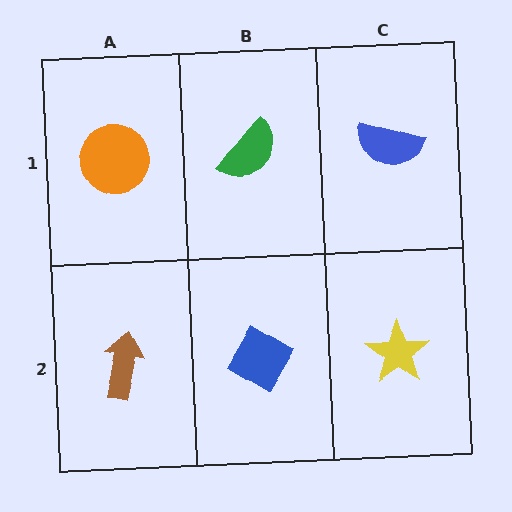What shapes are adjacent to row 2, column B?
A green semicircle (row 1, column B), a brown arrow (row 2, column A), a yellow star (row 2, column C).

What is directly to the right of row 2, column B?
A yellow star.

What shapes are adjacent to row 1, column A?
A brown arrow (row 2, column A), a green semicircle (row 1, column B).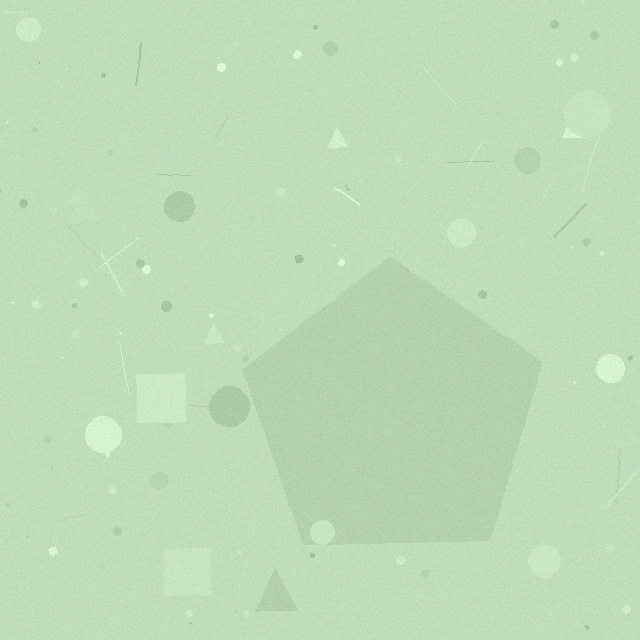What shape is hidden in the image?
A pentagon is hidden in the image.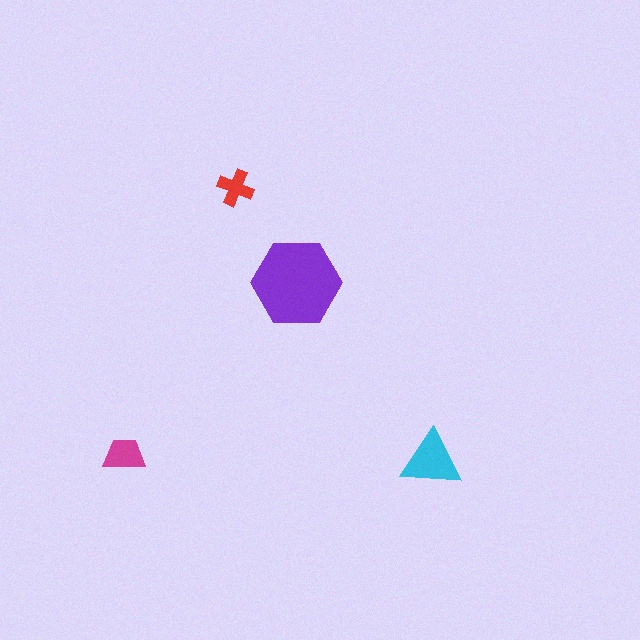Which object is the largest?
The purple hexagon.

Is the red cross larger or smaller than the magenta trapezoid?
Smaller.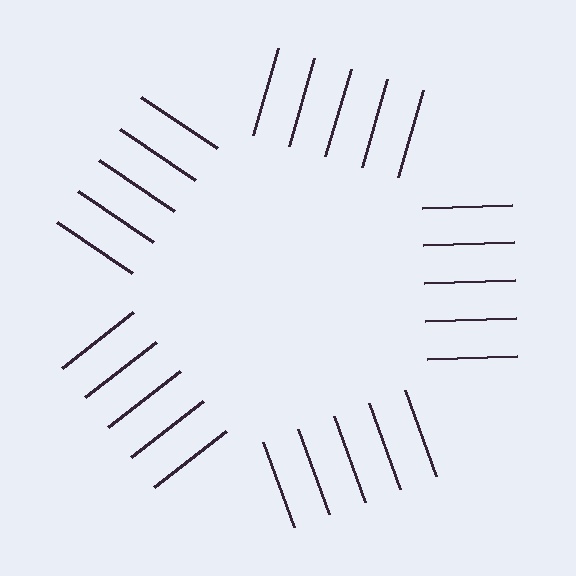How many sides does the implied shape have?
5 sides — the line-ends trace a pentagon.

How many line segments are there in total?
25 — 5 along each of the 5 edges.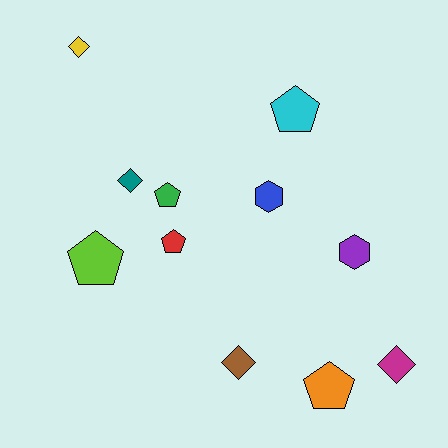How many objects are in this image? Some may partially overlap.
There are 11 objects.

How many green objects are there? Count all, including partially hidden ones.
There is 1 green object.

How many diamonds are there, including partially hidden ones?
There are 4 diamonds.